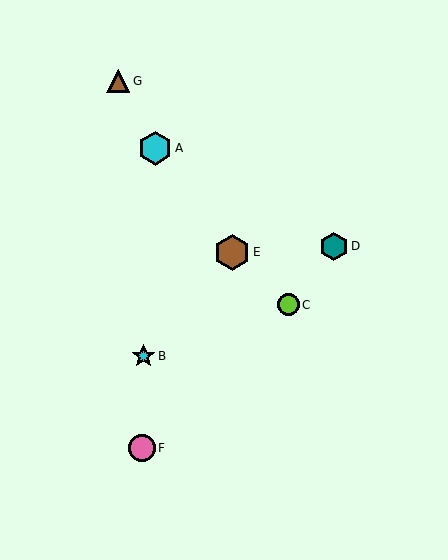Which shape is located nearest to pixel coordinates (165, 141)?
The cyan hexagon (labeled A) at (155, 148) is nearest to that location.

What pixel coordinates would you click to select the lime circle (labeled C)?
Click at (289, 305) to select the lime circle C.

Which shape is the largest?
The brown hexagon (labeled E) is the largest.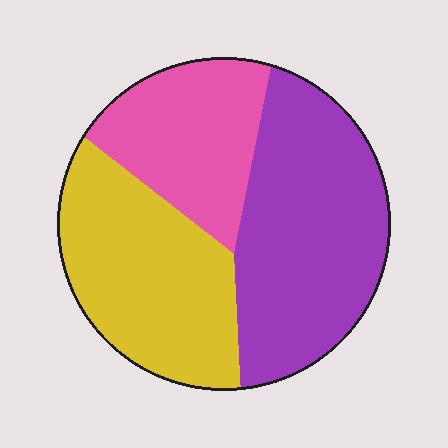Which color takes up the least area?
Pink, at roughly 25%.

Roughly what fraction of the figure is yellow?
Yellow covers 34% of the figure.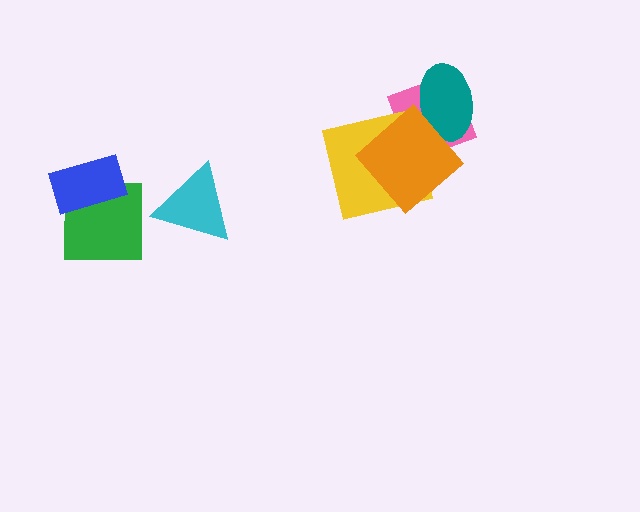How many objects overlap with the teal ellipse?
2 objects overlap with the teal ellipse.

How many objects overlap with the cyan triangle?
0 objects overlap with the cyan triangle.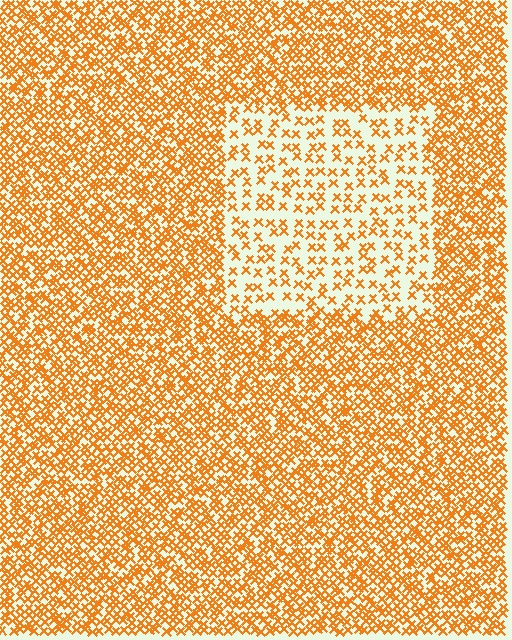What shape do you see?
I see a rectangle.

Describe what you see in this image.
The image contains small orange elements arranged at two different densities. A rectangle-shaped region is visible where the elements are less densely packed than the surrounding area.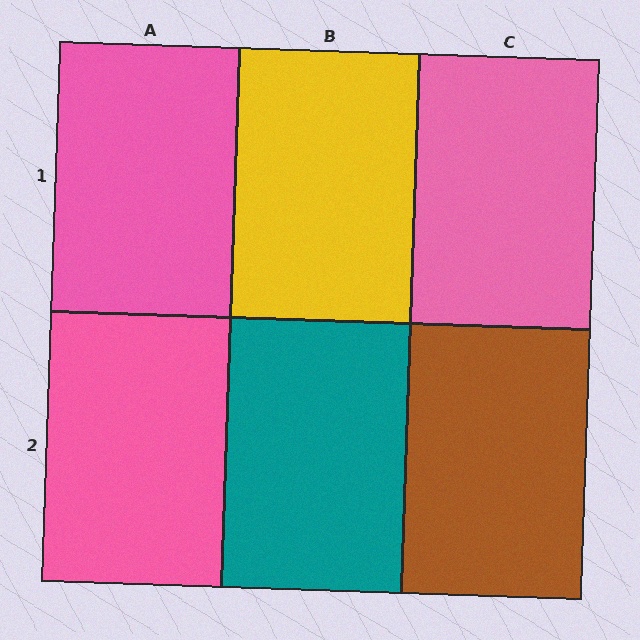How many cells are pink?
3 cells are pink.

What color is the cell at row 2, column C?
Brown.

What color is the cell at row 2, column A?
Pink.